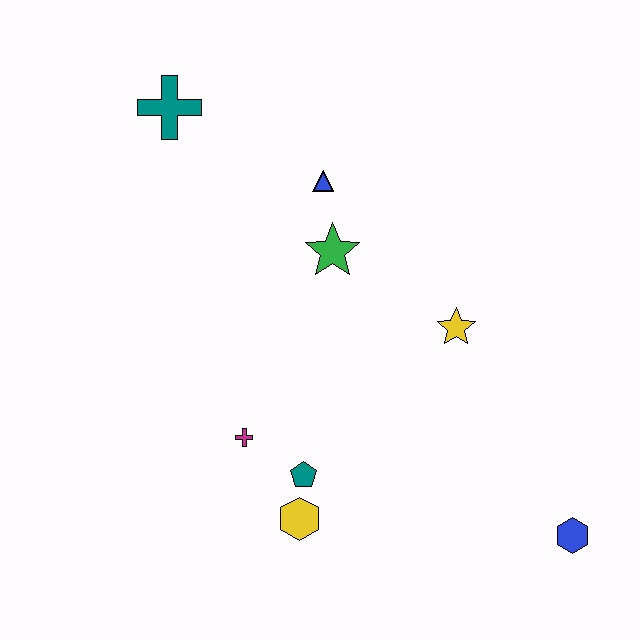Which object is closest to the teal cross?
The blue triangle is closest to the teal cross.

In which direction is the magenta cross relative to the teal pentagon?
The magenta cross is to the left of the teal pentagon.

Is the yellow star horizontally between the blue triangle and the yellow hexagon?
No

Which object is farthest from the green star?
The blue hexagon is farthest from the green star.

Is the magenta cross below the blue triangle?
Yes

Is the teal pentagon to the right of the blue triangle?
No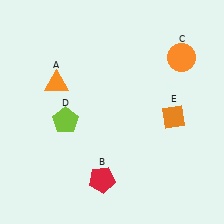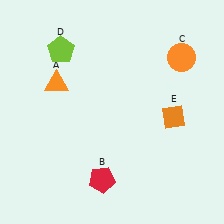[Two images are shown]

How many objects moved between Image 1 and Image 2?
1 object moved between the two images.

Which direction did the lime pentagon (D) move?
The lime pentagon (D) moved up.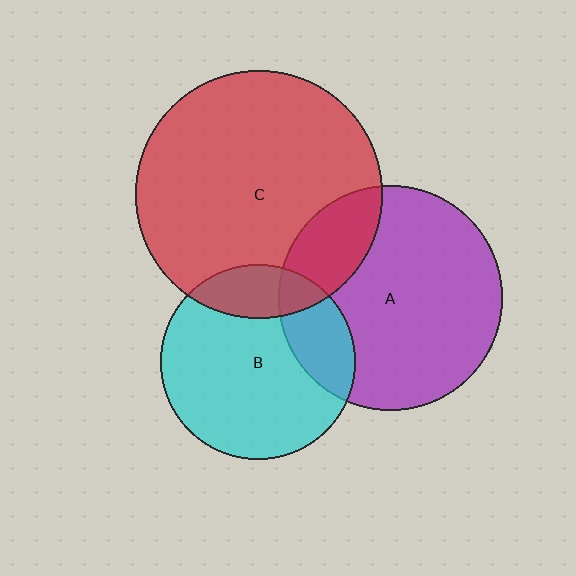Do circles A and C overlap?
Yes.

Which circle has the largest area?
Circle C (red).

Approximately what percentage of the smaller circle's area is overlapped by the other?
Approximately 20%.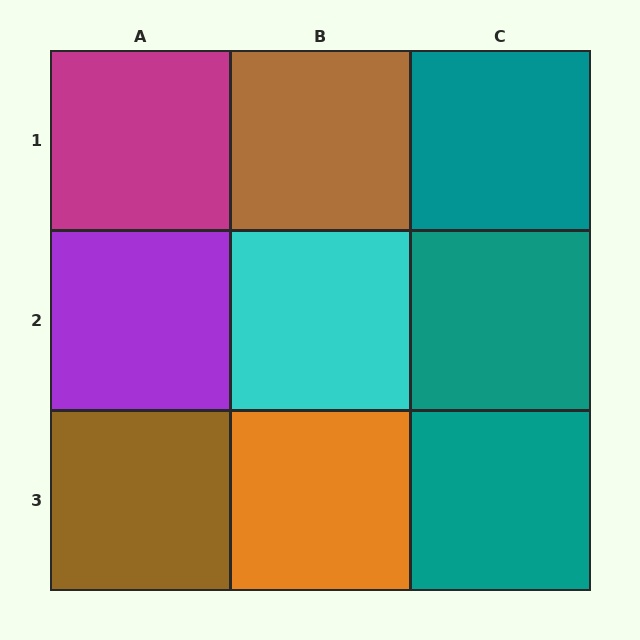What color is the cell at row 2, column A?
Purple.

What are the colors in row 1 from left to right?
Magenta, brown, teal.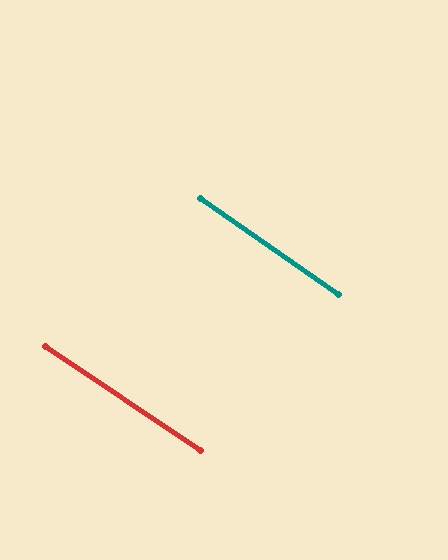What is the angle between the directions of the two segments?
Approximately 1 degree.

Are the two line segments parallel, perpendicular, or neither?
Parallel — their directions differ by only 0.8°.